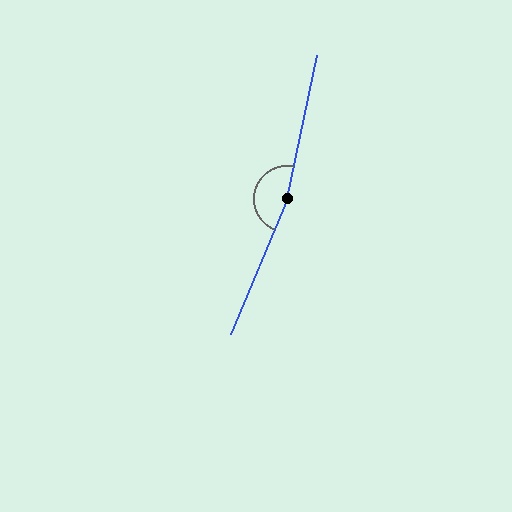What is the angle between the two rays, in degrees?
Approximately 169 degrees.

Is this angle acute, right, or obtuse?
It is obtuse.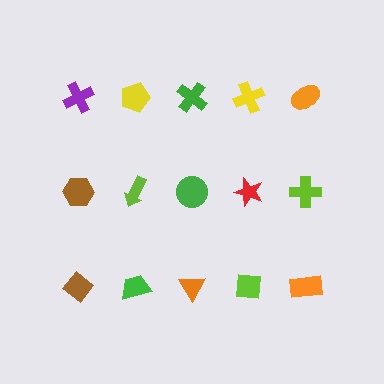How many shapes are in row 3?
5 shapes.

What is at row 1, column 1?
A purple cross.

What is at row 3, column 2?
A green trapezoid.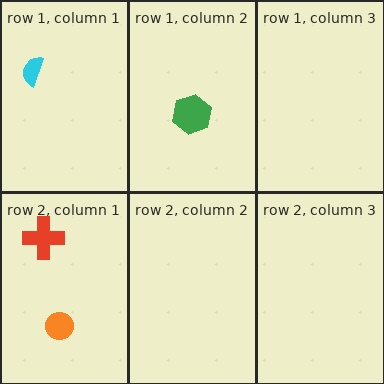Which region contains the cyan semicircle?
The row 1, column 1 region.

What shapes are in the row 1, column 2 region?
The green hexagon.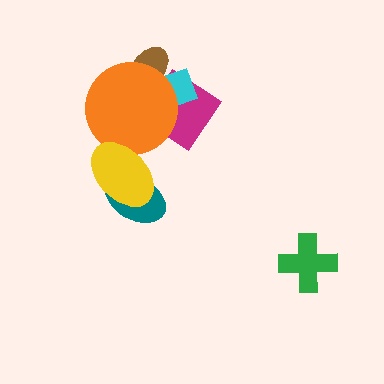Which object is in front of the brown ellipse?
The orange circle is in front of the brown ellipse.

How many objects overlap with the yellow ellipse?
2 objects overlap with the yellow ellipse.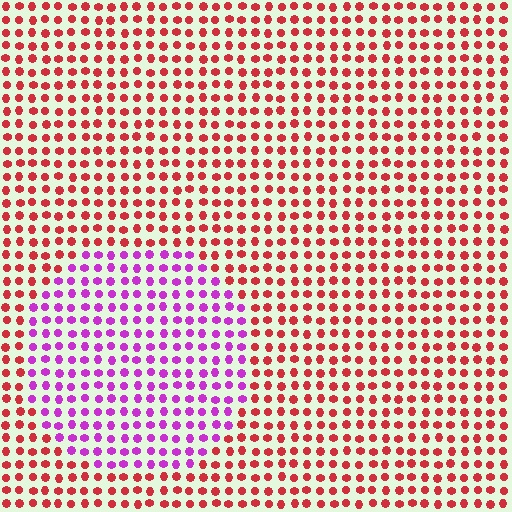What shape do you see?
I see a circle.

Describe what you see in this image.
The image is filled with small red elements in a uniform arrangement. A circle-shaped region is visible where the elements are tinted to a slightly different hue, forming a subtle color boundary.